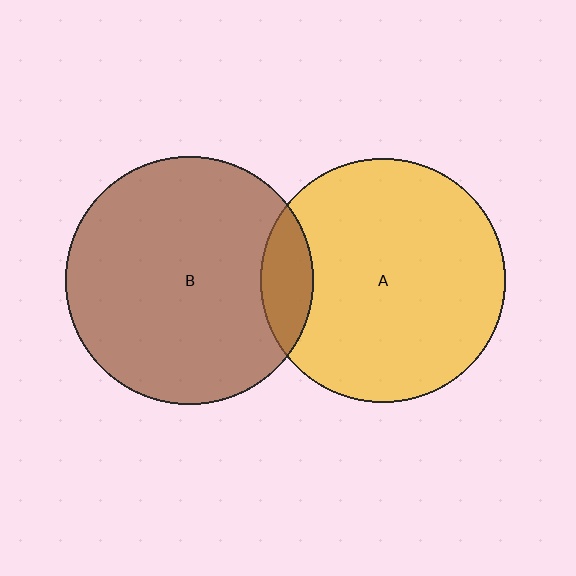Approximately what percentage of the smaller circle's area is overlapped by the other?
Approximately 10%.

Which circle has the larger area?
Circle B (brown).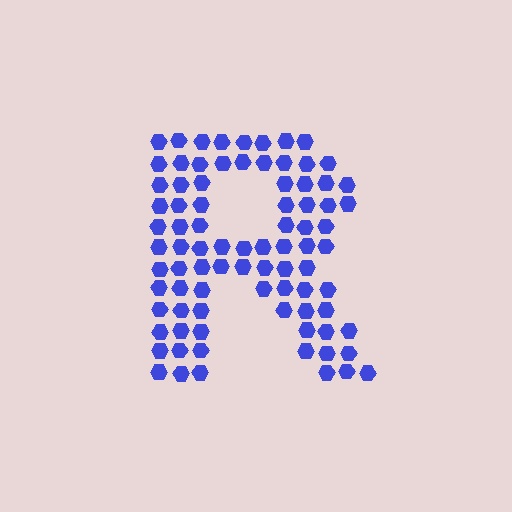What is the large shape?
The large shape is the letter R.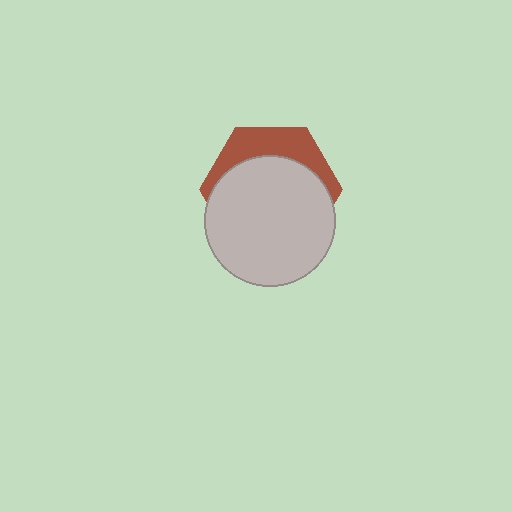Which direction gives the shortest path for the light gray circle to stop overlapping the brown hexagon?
Moving down gives the shortest separation.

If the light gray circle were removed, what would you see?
You would see the complete brown hexagon.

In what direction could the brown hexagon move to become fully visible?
The brown hexagon could move up. That would shift it out from behind the light gray circle entirely.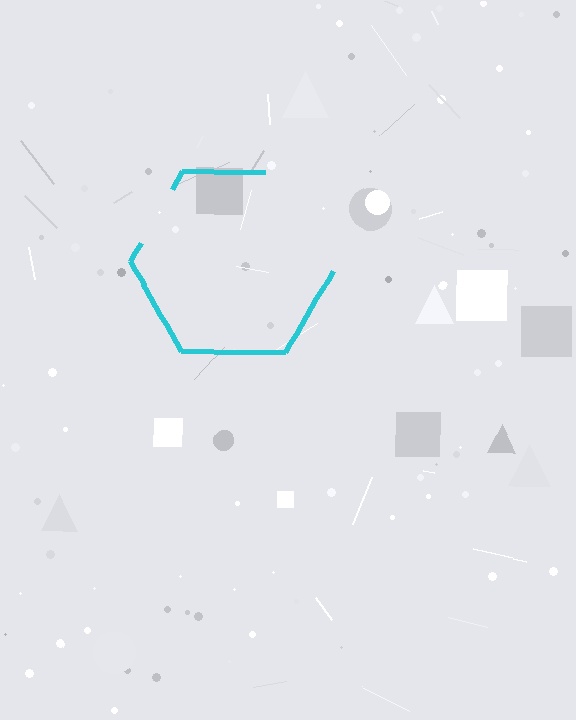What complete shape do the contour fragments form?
The contour fragments form a hexagon.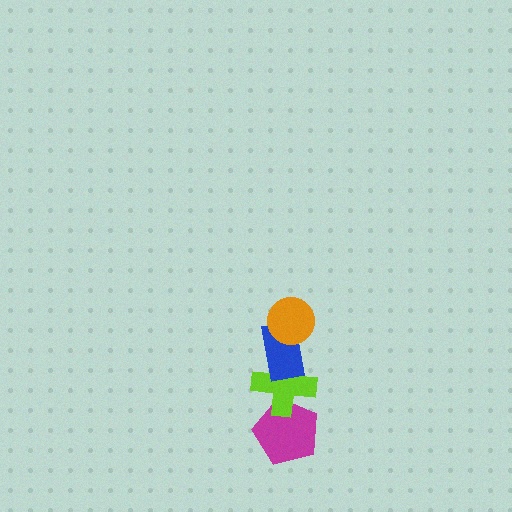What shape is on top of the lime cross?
The blue rectangle is on top of the lime cross.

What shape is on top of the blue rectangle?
The orange circle is on top of the blue rectangle.